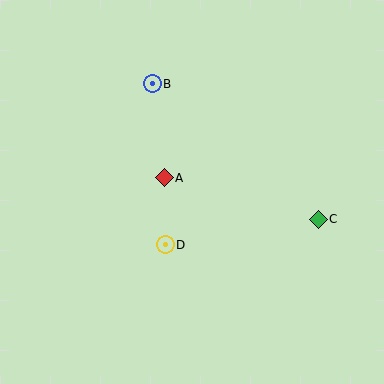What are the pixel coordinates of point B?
Point B is at (152, 84).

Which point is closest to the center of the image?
Point A at (164, 178) is closest to the center.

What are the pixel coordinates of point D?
Point D is at (165, 245).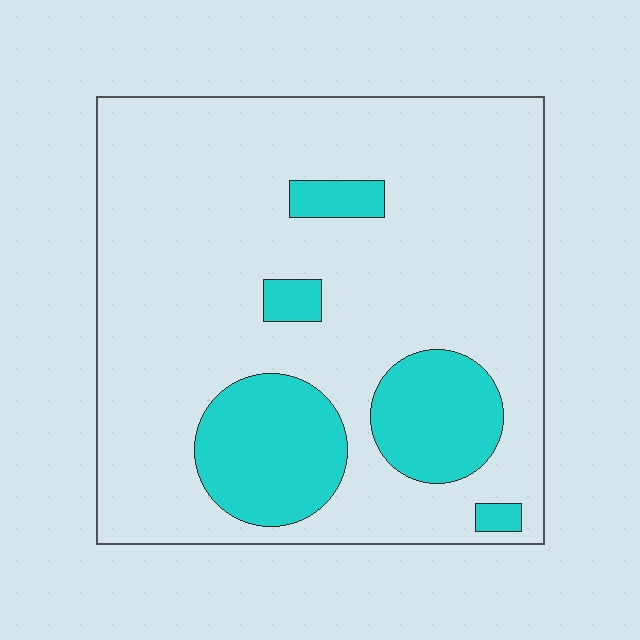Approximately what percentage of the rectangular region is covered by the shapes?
Approximately 20%.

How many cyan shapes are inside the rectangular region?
5.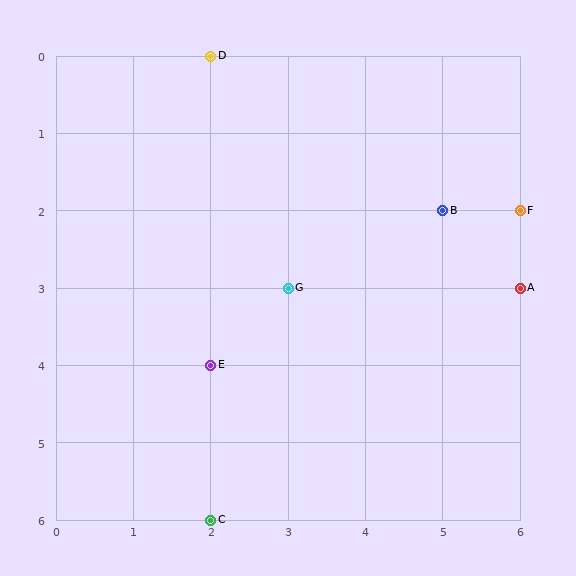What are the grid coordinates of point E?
Point E is at grid coordinates (2, 4).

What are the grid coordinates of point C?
Point C is at grid coordinates (2, 6).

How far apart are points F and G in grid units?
Points F and G are 3 columns and 1 row apart (about 3.2 grid units diagonally).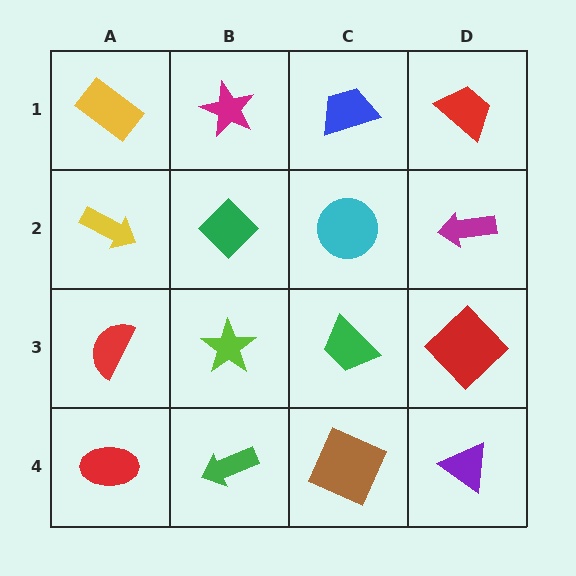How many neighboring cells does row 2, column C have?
4.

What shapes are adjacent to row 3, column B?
A green diamond (row 2, column B), a green arrow (row 4, column B), a red semicircle (row 3, column A), a green trapezoid (row 3, column C).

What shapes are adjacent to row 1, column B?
A green diamond (row 2, column B), a yellow rectangle (row 1, column A), a blue trapezoid (row 1, column C).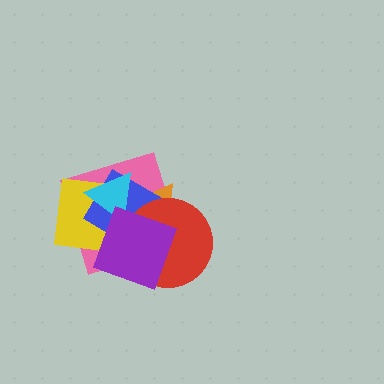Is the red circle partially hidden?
Yes, it is partially covered by another shape.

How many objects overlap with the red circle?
5 objects overlap with the red circle.